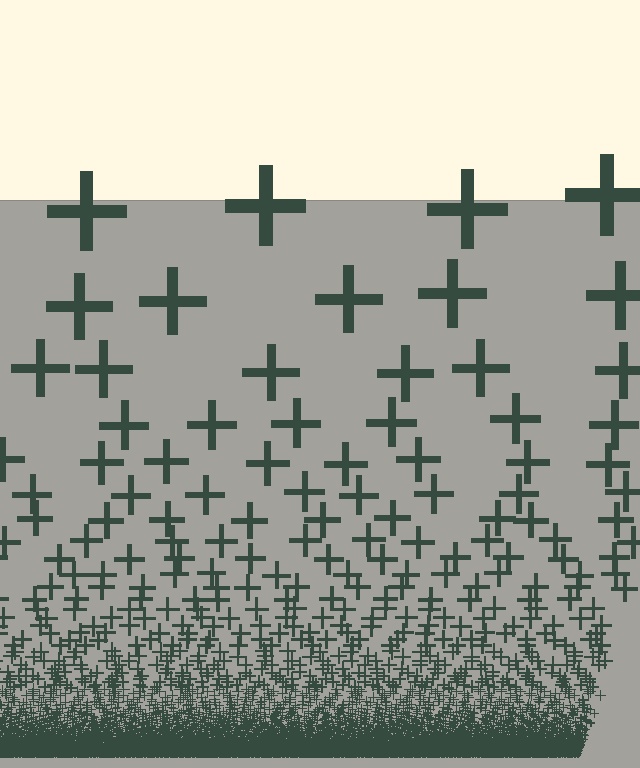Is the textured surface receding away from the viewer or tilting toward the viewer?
The surface appears to tilt toward the viewer. Texture elements get larger and sparser toward the top.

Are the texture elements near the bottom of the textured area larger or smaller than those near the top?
Smaller. The gradient is inverted — elements near the bottom are smaller and denser.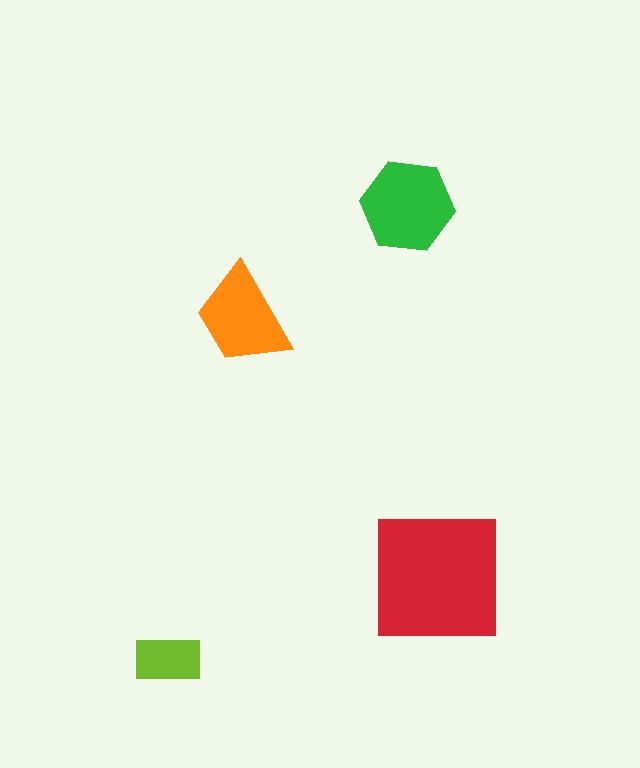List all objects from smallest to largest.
The lime rectangle, the orange trapezoid, the green hexagon, the red square.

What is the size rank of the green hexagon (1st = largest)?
2nd.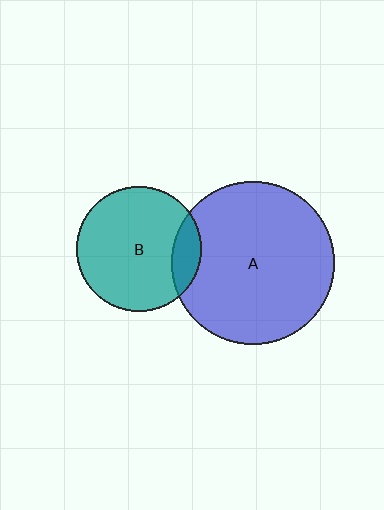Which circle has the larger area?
Circle A (blue).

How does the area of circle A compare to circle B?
Approximately 1.7 times.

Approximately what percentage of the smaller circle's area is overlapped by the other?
Approximately 15%.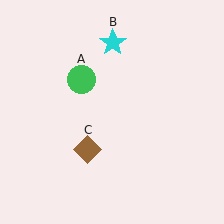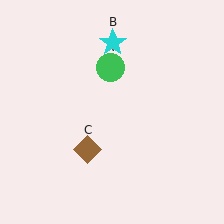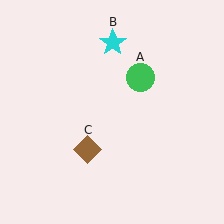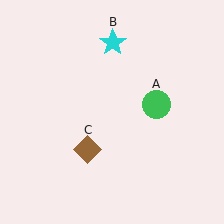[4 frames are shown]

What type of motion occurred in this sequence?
The green circle (object A) rotated clockwise around the center of the scene.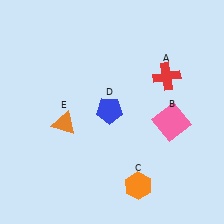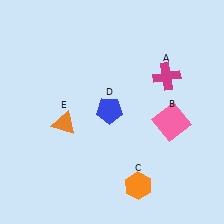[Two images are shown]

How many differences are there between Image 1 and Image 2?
There is 1 difference between the two images.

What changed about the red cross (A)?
In Image 1, A is red. In Image 2, it changed to magenta.